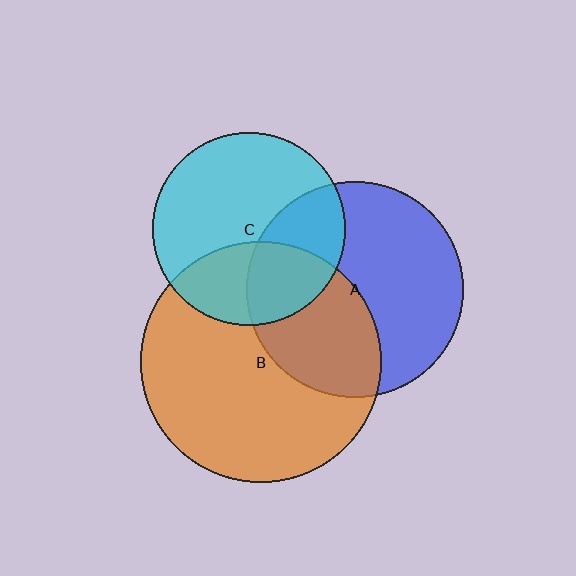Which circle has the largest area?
Circle B (orange).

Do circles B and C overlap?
Yes.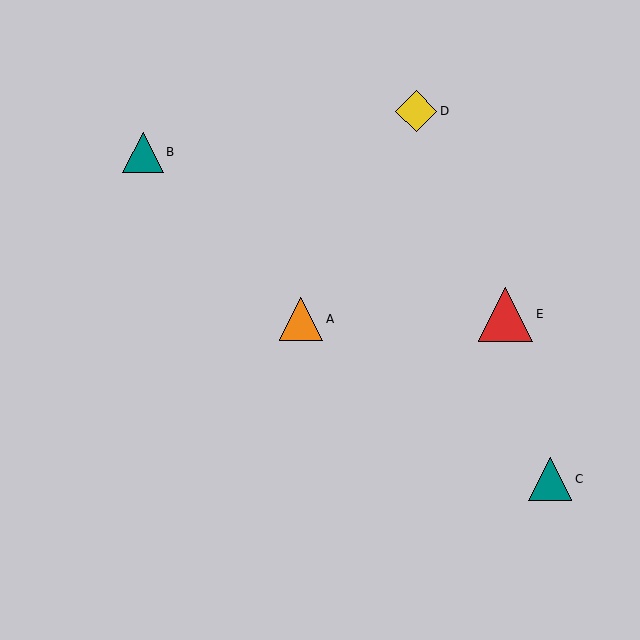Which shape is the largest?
The red triangle (labeled E) is the largest.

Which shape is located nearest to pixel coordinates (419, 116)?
The yellow diamond (labeled D) at (416, 111) is nearest to that location.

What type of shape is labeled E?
Shape E is a red triangle.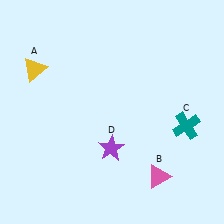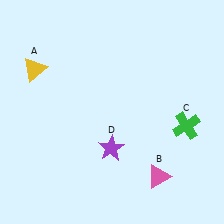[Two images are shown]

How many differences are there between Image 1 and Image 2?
There is 1 difference between the two images.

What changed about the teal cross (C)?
In Image 1, C is teal. In Image 2, it changed to green.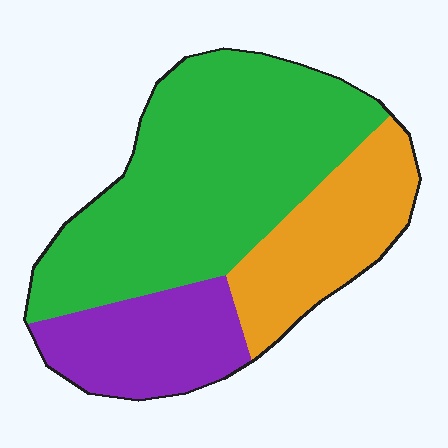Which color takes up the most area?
Green, at roughly 55%.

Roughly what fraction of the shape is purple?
Purple takes up between a sixth and a third of the shape.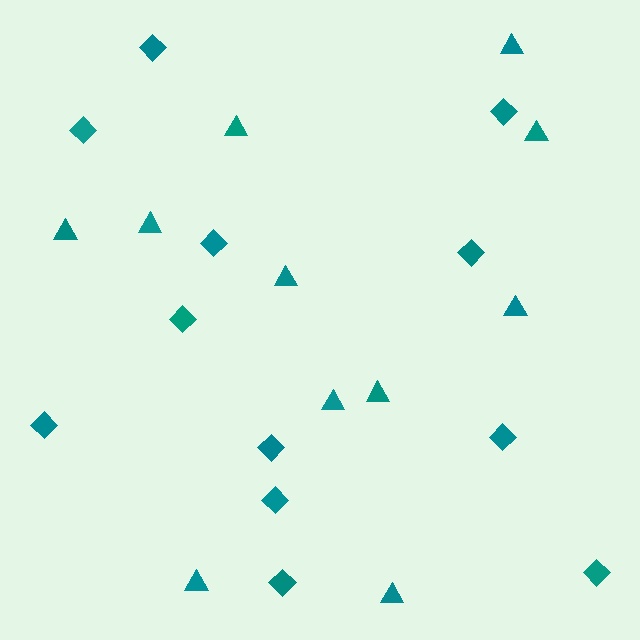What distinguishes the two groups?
There are 2 groups: one group of triangles (11) and one group of diamonds (12).